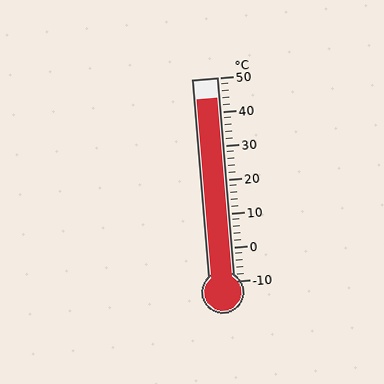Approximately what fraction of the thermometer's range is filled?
The thermometer is filled to approximately 90% of its range.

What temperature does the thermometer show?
The thermometer shows approximately 44°C.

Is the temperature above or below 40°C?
The temperature is above 40°C.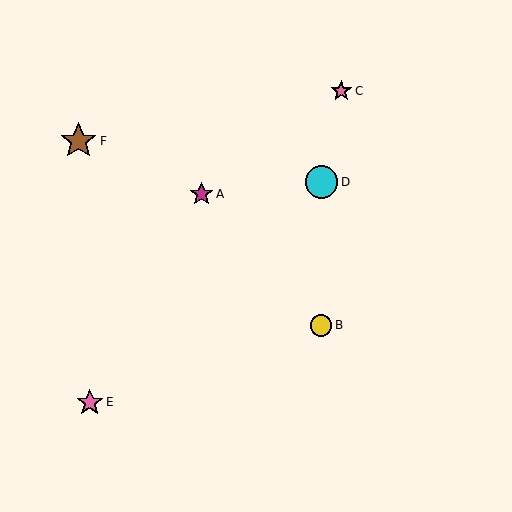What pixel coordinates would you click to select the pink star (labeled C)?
Click at (341, 91) to select the pink star C.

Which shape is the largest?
The brown star (labeled F) is the largest.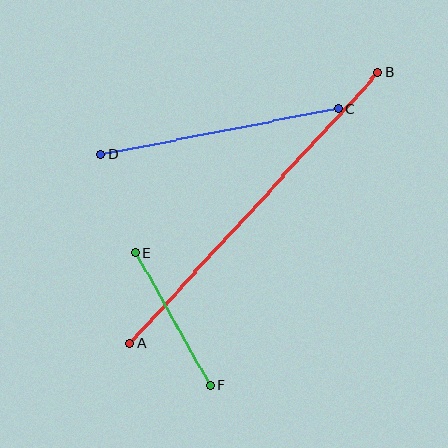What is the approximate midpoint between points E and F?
The midpoint is at approximately (173, 319) pixels.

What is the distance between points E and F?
The distance is approximately 152 pixels.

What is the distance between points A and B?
The distance is approximately 367 pixels.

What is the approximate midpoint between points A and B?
The midpoint is at approximately (254, 208) pixels.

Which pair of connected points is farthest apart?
Points A and B are farthest apart.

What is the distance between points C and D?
The distance is approximately 242 pixels.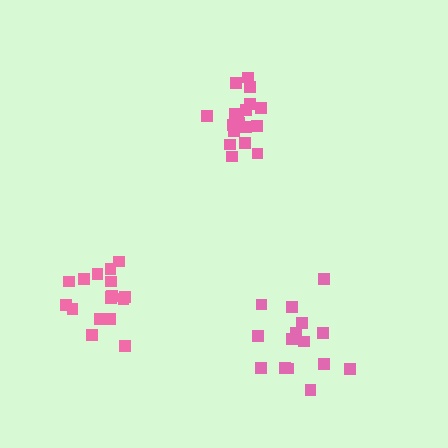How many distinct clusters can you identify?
There are 3 distinct clusters.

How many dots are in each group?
Group 1: 15 dots, Group 2: 18 dots, Group 3: 17 dots (50 total).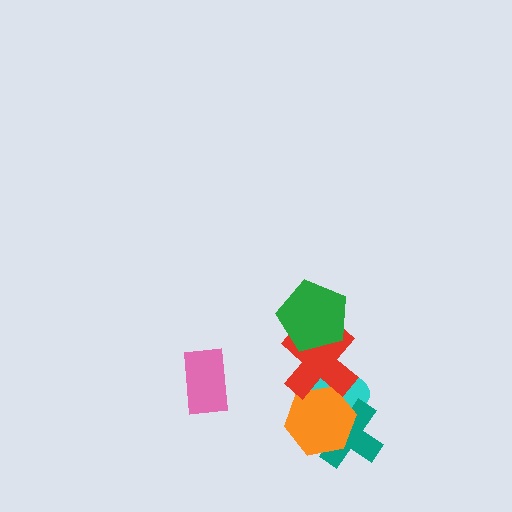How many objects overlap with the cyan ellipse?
3 objects overlap with the cyan ellipse.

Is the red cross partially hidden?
Yes, it is partially covered by another shape.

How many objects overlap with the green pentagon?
1 object overlaps with the green pentagon.